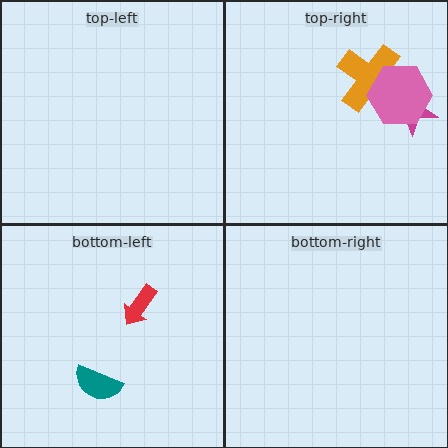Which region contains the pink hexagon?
The top-right region.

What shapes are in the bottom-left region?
The red arrow, the teal semicircle.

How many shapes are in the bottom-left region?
2.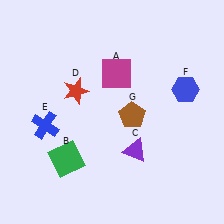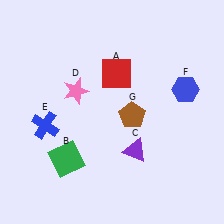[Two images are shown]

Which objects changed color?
A changed from magenta to red. D changed from red to pink.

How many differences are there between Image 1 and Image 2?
There are 2 differences between the two images.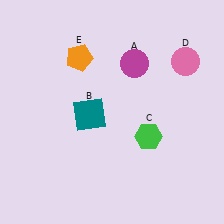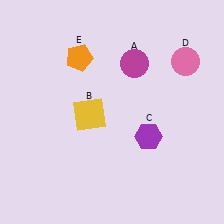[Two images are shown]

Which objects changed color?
B changed from teal to yellow. C changed from green to purple.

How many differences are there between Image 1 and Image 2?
There are 2 differences between the two images.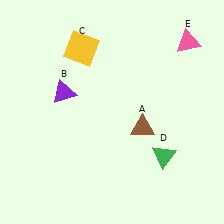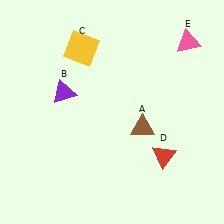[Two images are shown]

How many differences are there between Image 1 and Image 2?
There is 1 difference between the two images.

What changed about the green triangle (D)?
In Image 1, D is green. In Image 2, it changed to red.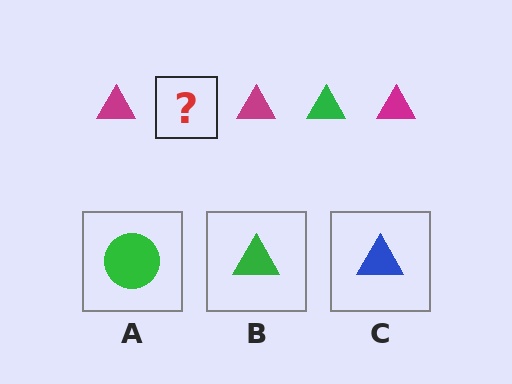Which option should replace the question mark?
Option B.